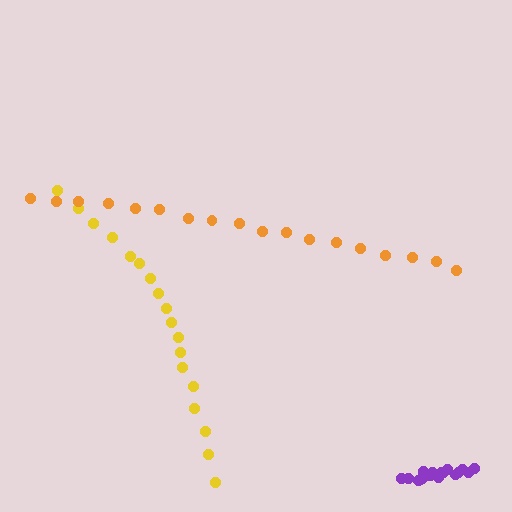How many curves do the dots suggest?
There are 3 distinct paths.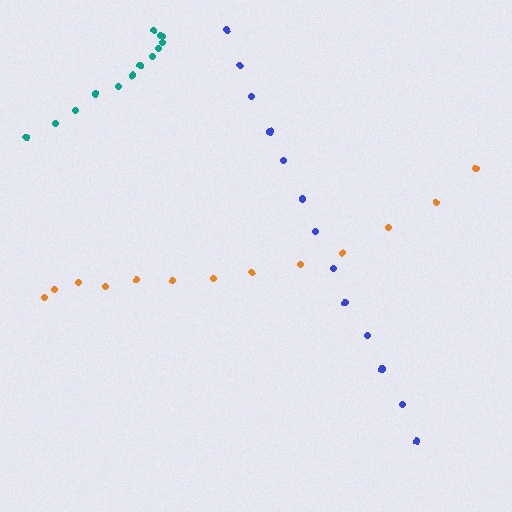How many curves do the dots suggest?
There are 3 distinct paths.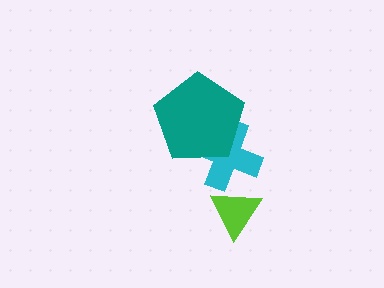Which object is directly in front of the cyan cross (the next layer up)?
The lime triangle is directly in front of the cyan cross.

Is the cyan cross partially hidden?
Yes, it is partially covered by another shape.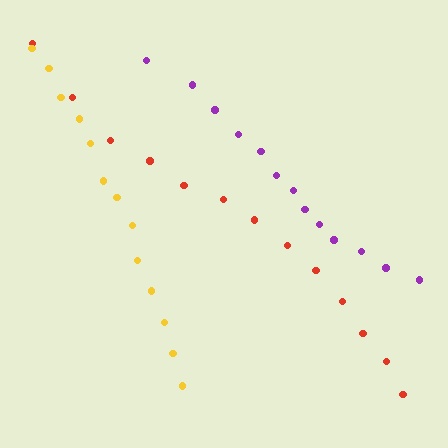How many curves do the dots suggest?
There are 3 distinct paths.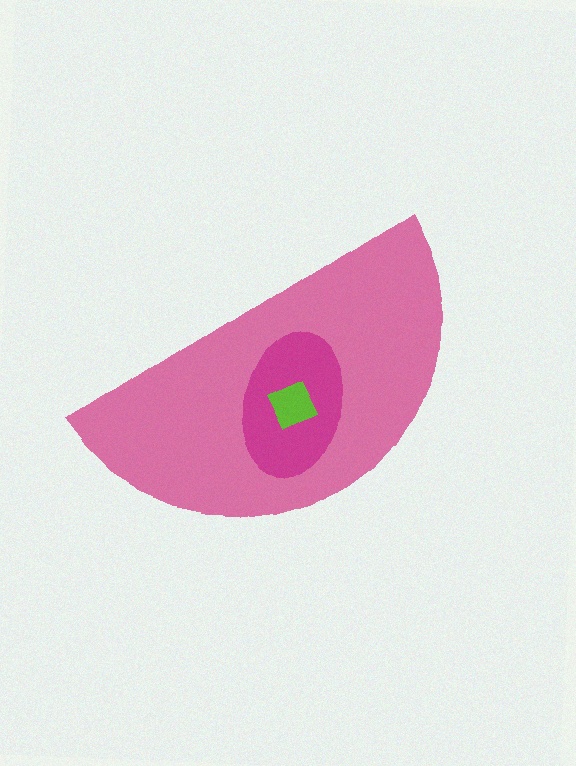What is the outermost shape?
The pink semicircle.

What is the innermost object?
The lime square.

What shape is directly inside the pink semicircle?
The magenta ellipse.